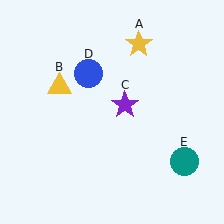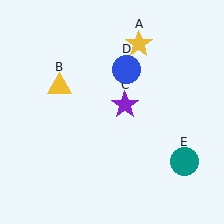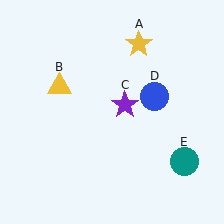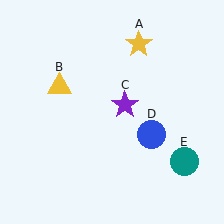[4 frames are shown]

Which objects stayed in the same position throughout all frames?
Yellow star (object A) and yellow triangle (object B) and purple star (object C) and teal circle (object E) remained stationary.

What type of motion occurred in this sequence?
The blue circle (object D) rotated clockwise around the center of the scene.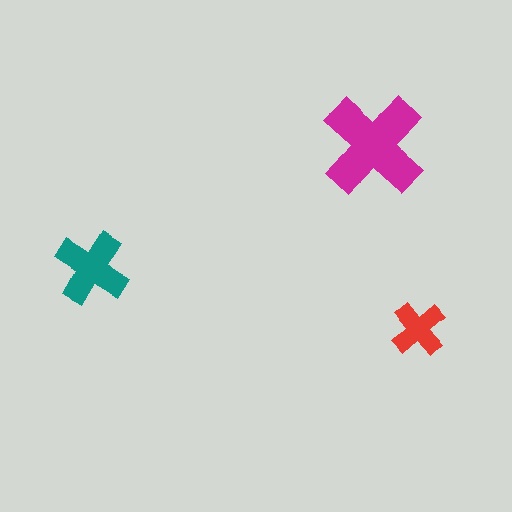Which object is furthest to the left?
The teal cross is leftmost.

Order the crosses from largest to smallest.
the magenta one, the teal one, the red one.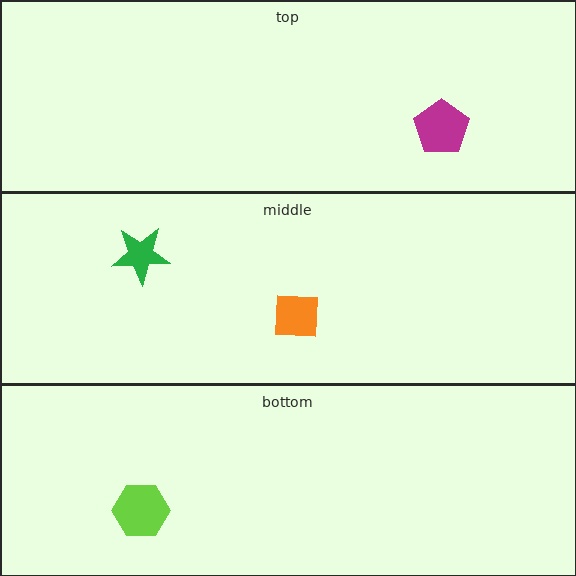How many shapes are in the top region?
1.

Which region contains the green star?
The middle region.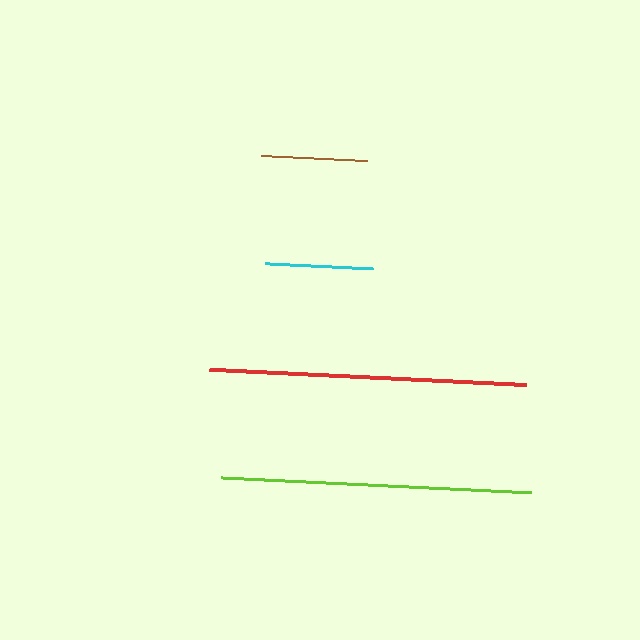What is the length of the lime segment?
The lime segment is approximately 310 pixels long.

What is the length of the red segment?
The red segment is approximately 316 pixels long.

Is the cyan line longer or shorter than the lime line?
The lime line is longer than the cyan line.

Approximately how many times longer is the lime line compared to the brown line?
The lime line is approximately 2.9 times the length of the brown line.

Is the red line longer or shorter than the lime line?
The red line is longer than the lime line.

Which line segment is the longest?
The red line is the longest at approximately 316 pixels.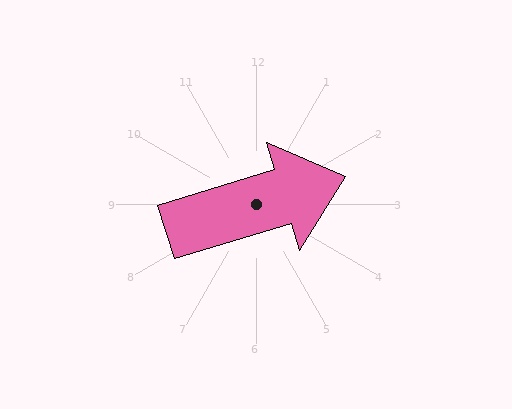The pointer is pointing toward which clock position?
Roughly 2 o'clock.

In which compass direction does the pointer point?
East.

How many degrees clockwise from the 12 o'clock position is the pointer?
Approximately 73 degrees.